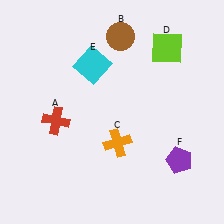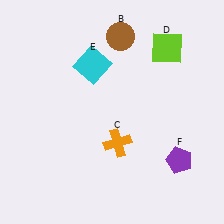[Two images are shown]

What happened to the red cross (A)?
The red cross (A) was removed in Image 2. It was in the bottom-left area of Image 1.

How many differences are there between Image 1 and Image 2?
There is 1 difference between the two images.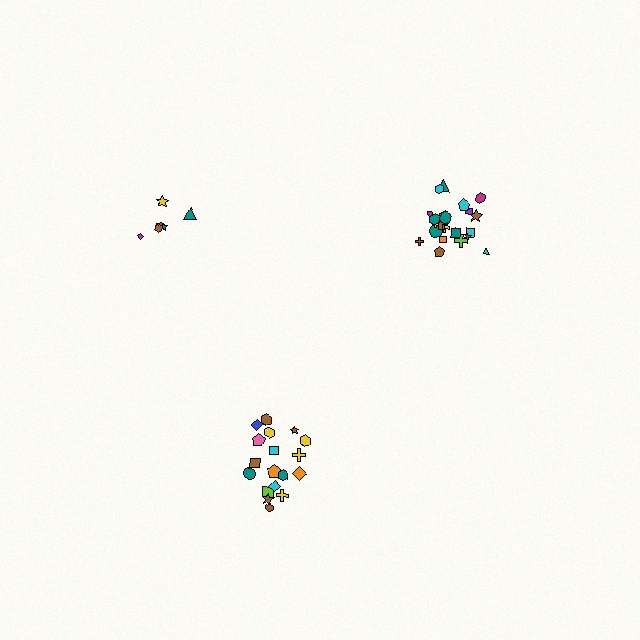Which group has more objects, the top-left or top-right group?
The top-right group.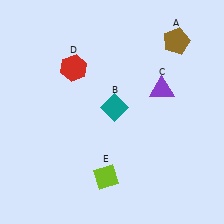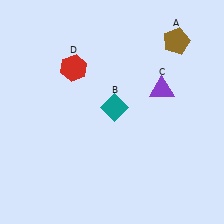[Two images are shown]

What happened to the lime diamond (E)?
The lime diamond (E) was removed in Image 2. It was in the bottom-left area of Image 1.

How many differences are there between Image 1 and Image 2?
There is 1 difference between the two images.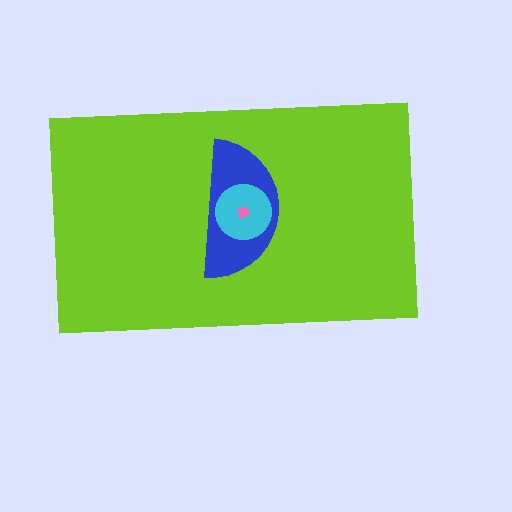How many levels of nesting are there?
4.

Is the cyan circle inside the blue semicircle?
Yes.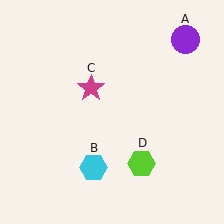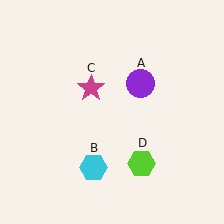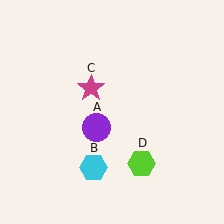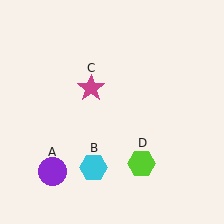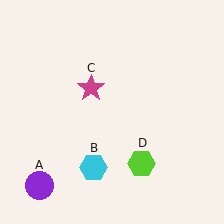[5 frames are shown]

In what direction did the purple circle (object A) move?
The purple circle (object A) moved down and to the left.